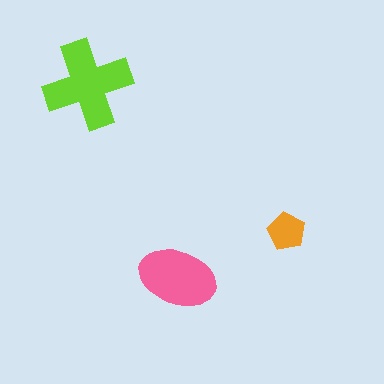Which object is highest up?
The lime cross is topmost.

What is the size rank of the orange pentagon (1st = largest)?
3rd.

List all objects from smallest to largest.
The orange pentagon, the pink ellipse, the lime cross.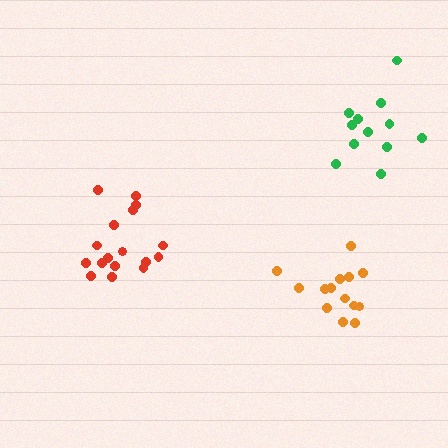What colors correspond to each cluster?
The clusters are colored: green, orange, red.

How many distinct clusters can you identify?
There are 3 distinct clusters.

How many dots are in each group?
Group 1: 12 dots, Group 2: 15 dots, Group 3: 17 dots (44 total).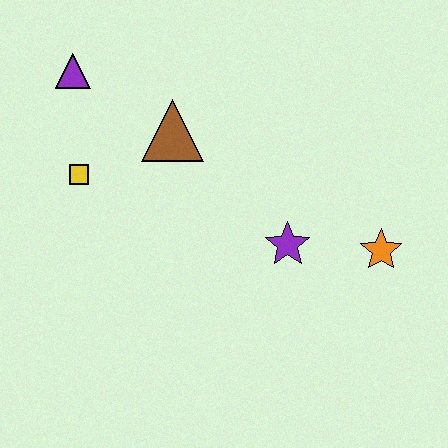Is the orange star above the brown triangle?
No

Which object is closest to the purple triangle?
The yellow square is closest to the purple triangle.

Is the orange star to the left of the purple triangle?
No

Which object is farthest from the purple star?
The purple triangle is farthest from the purple star.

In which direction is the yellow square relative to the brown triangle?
The yellow square is to the left of the brown triangle.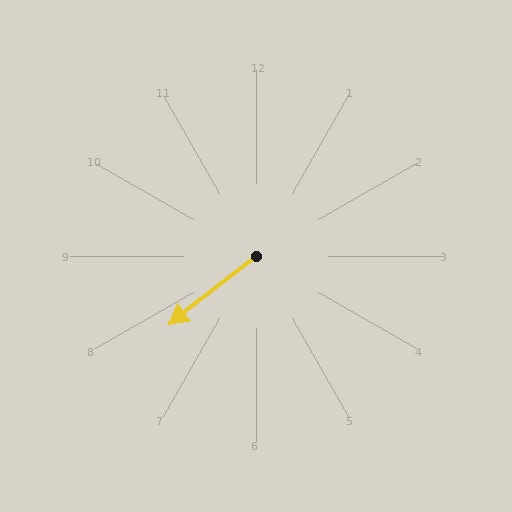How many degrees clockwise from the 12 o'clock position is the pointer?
Approximately 232 degrees.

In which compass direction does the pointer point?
Southwest.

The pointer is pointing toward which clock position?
Roughly 8 o'clock.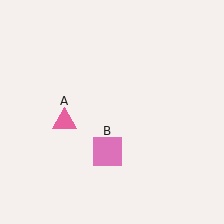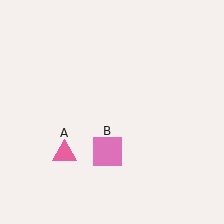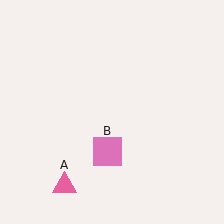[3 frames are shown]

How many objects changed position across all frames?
1 object changed position: pink triangle (object A).